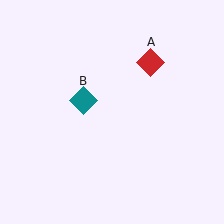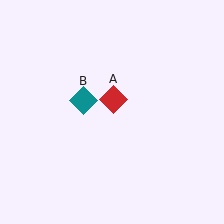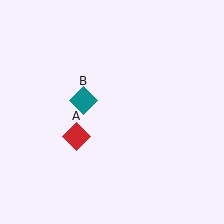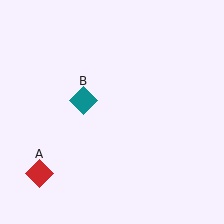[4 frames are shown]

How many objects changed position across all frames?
1 object changed position: red diamond (object A).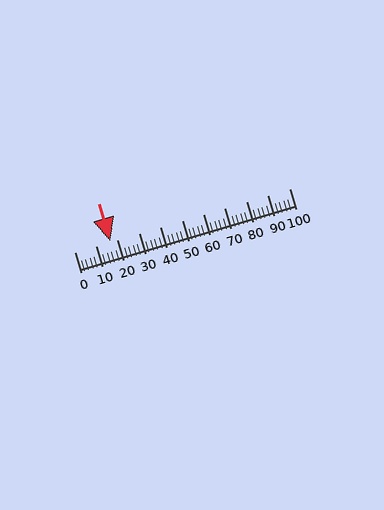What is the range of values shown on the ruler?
The ruler shows values from 0 to 100.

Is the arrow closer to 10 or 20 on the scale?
The arrow is closer to 20.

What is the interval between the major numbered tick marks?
The major tick marks are spaced 10 units apart.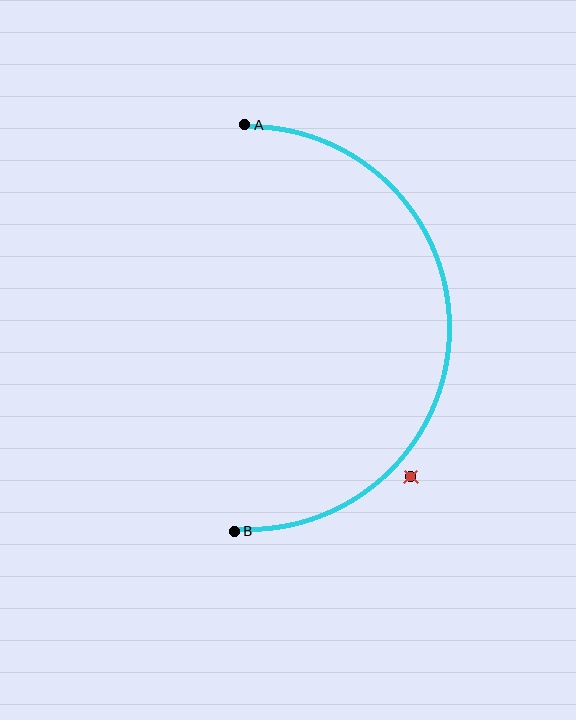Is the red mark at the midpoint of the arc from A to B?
No — the red mark does not lie on the arc at all. It sits slightly outside the curve.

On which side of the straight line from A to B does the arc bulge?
The arc bulges to the right of the straight line connecting A and B.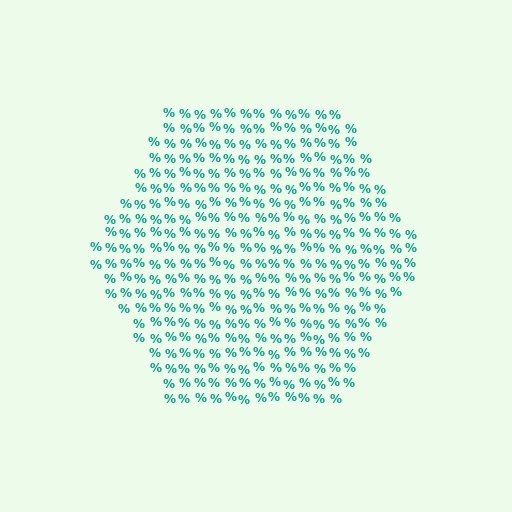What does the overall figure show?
The overall figure shows a hexagon.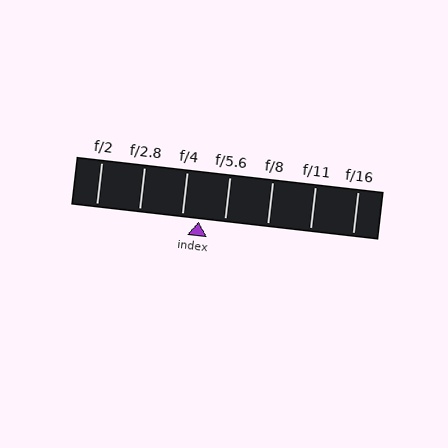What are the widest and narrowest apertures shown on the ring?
The widest aperture shown is f/2 and the narrowest is f/16.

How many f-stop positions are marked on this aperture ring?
There are 7 f-stop positions marked.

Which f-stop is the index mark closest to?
The index mark is closest to f/4.